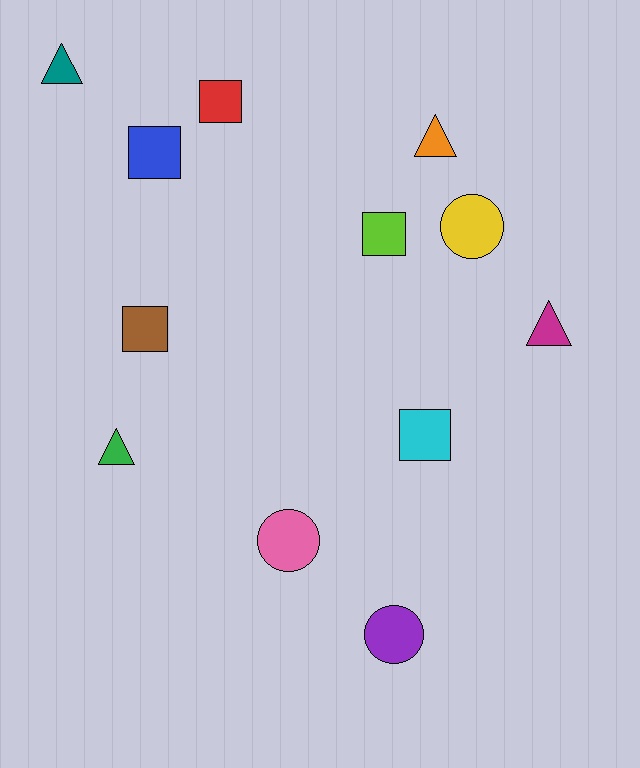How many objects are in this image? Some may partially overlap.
There are 12 objects.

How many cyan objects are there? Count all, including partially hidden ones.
There is 1 cyan object.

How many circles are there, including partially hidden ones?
There are 3 circles.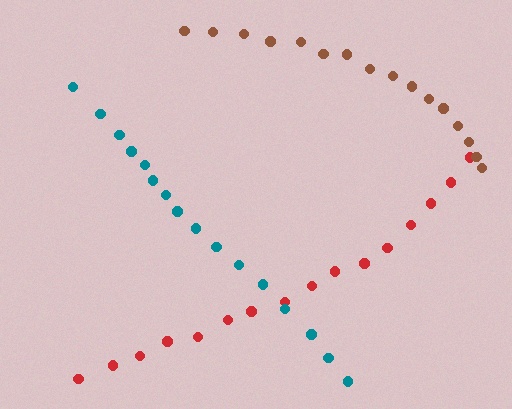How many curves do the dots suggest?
There are 3 distinct paths.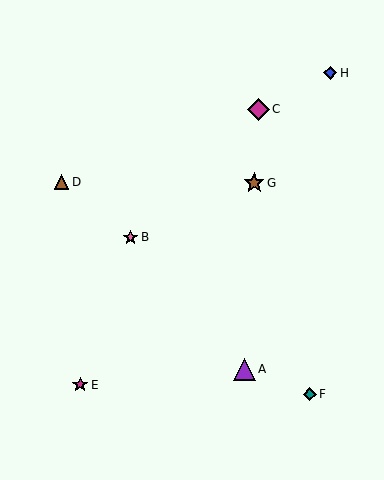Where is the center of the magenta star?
The center of the magenta star is at (80, 385).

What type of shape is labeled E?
Shape E is a magenta star.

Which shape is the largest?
The purple triangle (labeled A) is the largest.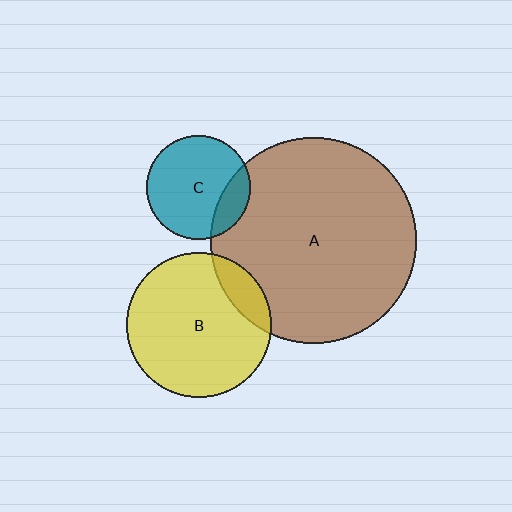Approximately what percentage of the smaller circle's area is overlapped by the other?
Approximately 20%.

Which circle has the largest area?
Circle A (brown).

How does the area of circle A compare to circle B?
Approximately 2.0 times.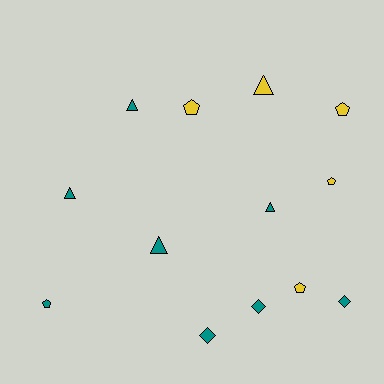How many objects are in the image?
There are 13 objects.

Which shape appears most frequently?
Triangle, with 5 objects.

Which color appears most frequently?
Teal, with 8 objects.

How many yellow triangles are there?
There is 1 yellow triangle.